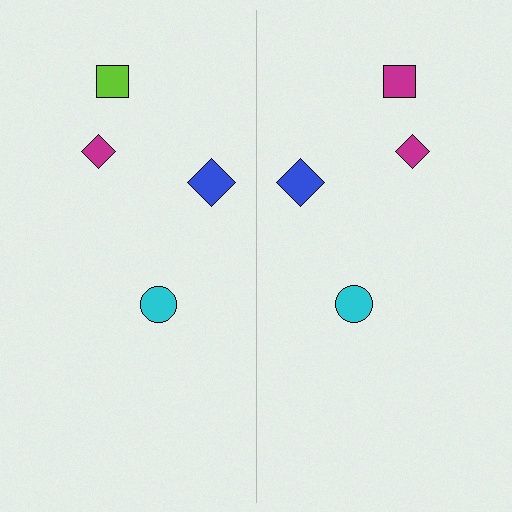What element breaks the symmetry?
The magenta square on the right side breaks the symmetry — its mirror counterpart is lime.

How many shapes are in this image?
There are 8 shapes in this image.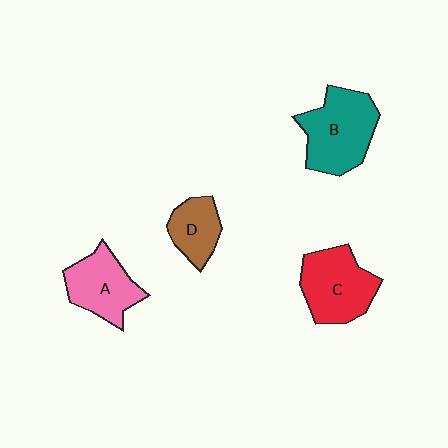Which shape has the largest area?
Shape B (teal).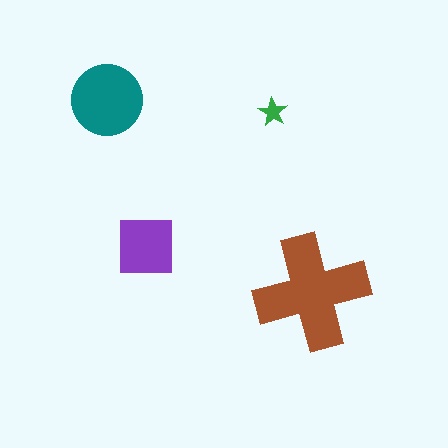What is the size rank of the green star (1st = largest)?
4th.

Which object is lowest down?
The brown cross is bottommost.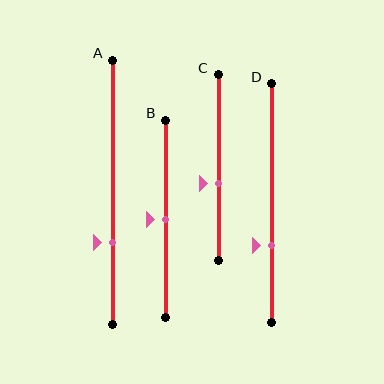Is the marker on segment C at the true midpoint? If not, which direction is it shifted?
No, the marker on segment C is shifted downward by about 8% of the segment length.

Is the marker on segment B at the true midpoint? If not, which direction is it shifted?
Yes, the marker on segment B is at the true midpoint.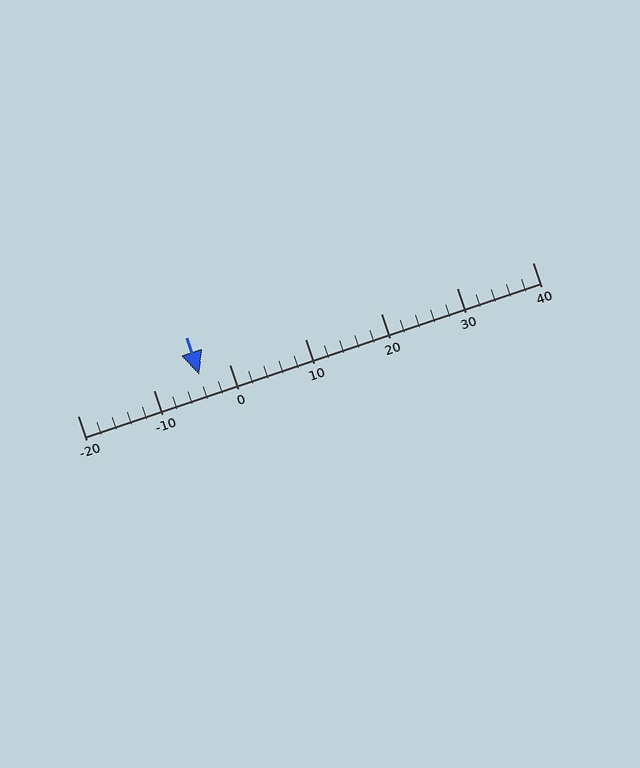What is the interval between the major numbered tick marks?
The major tick marks are spaced 10 units apart.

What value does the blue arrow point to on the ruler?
The blue arrow points to approximately -4.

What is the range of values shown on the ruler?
The ruler shows values from -20 to 40.